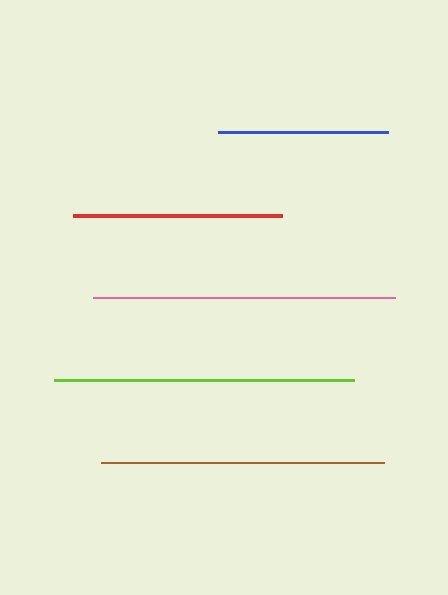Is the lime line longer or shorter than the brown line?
The lime line is longer than the brown line.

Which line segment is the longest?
The pink line is the longest at approximately 302 pixels.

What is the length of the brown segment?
The brown segment is approximately 283 pixels long.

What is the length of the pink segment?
The pink segment is approximately 302 pixels long.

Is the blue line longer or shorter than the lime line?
The lime line is longer than the blue line.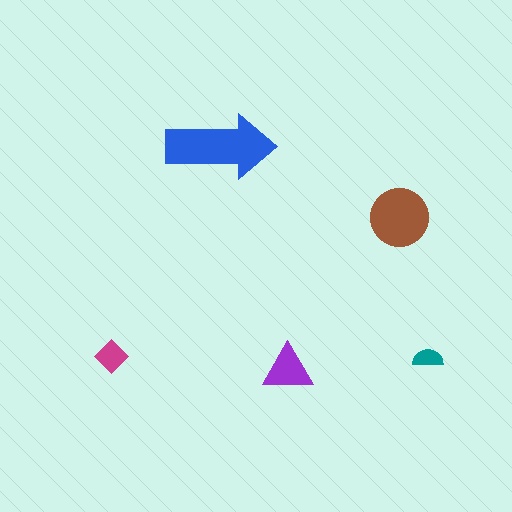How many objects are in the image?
There are 5 objects in the image.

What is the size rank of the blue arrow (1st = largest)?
1st.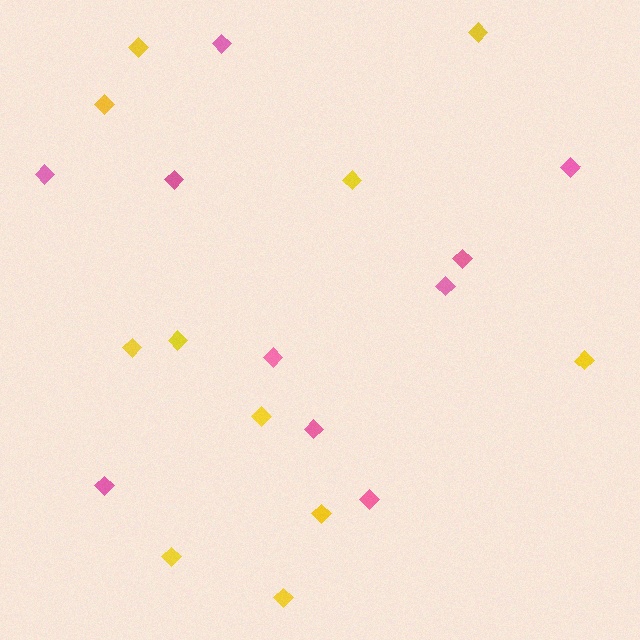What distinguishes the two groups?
There are 2 groups: one group of pink diamonds (10) and one group of yellow diamonds (11).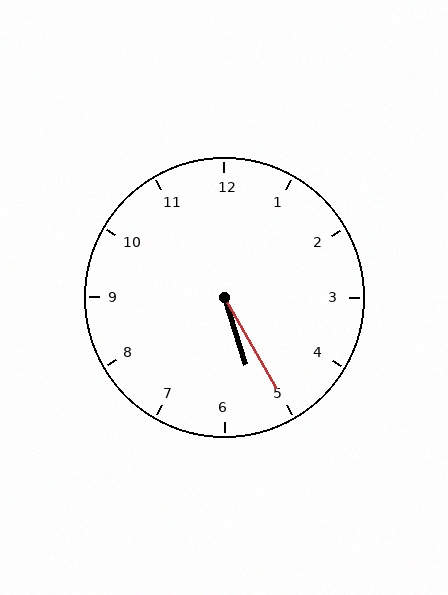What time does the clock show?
5:25.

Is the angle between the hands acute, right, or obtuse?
It is acute.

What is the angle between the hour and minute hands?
Approximately 12 degrees.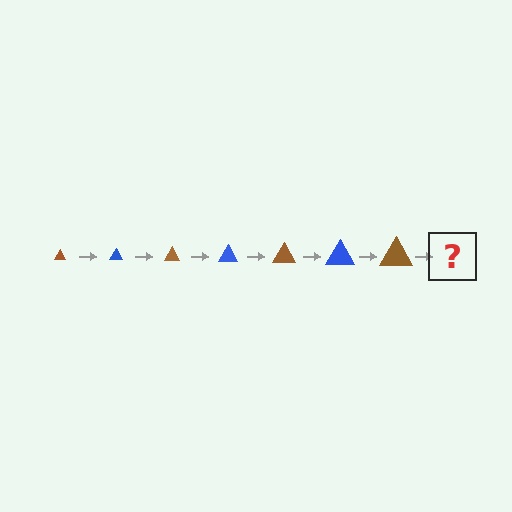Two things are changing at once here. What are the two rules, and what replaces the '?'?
The two rules are that the triangle grows larger each step and the color cycles through brown and blue. The '?' should be a blue triangle, larger than the previous one.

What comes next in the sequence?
The next element should be a blue triangle, larger than the previous one.